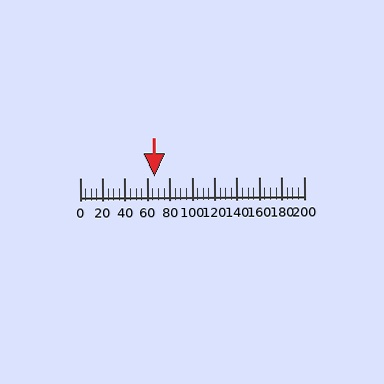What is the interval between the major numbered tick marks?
The major tick marks are spaced 20 units apart.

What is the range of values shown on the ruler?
The ruler shows values from 0 to 200.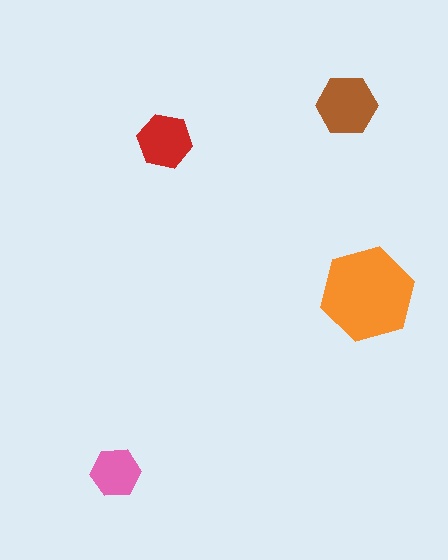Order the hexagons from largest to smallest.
the orange one, the brown one, the red one, the pink one.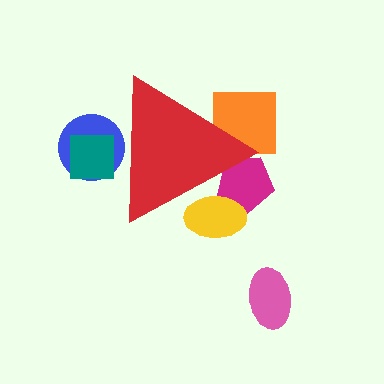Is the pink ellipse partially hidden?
No, the pink ellipse is fully visible.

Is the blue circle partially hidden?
Yes, the blue circle is partially hidden behind the red triangle.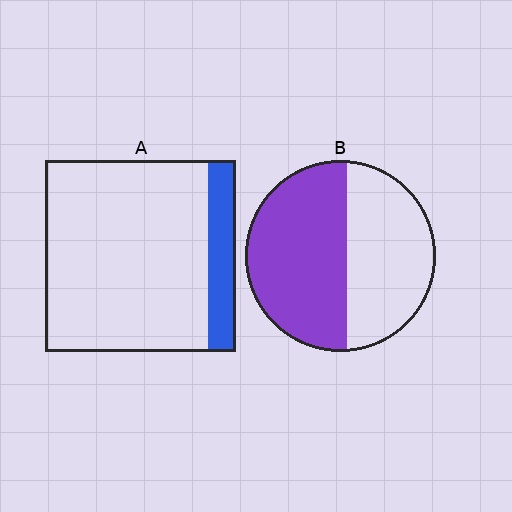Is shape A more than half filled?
No.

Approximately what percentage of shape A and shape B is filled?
A is approximately 15% and B is approximately 55%.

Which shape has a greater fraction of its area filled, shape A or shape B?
Shape B.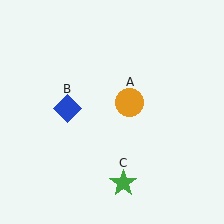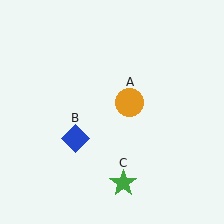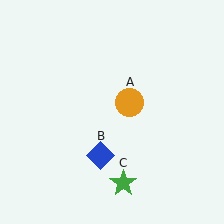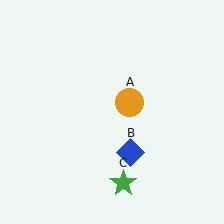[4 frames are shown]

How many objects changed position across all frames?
1 object changed position: blue diamond (object B).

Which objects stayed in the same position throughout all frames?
Orange circle (object A) and green star (object C) remained stationary.